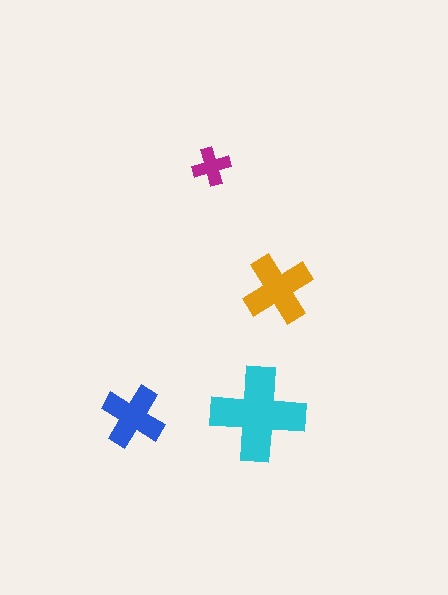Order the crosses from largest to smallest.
the cyan one, the orange one, the blue one, the magenta one.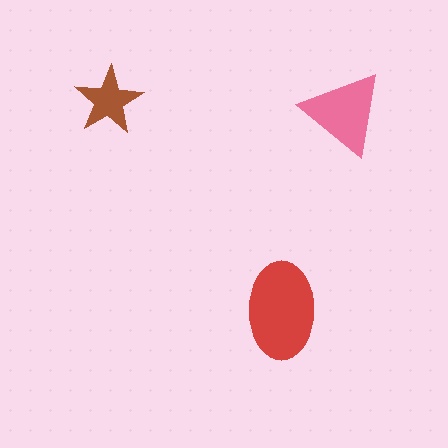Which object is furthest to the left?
The brown star is leftmost.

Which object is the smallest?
The brown star.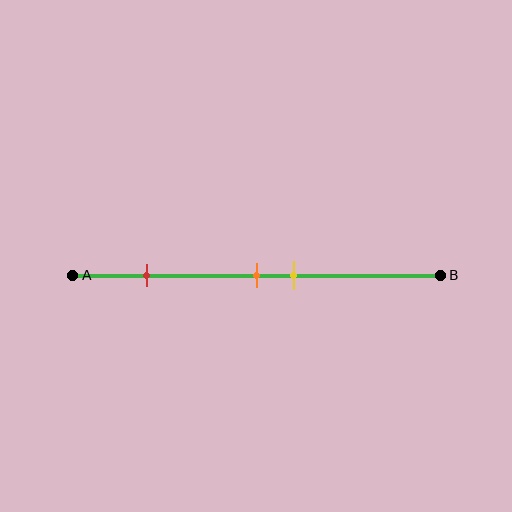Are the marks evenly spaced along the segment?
No, the marks are not evenly spaced.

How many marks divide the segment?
There are 3 marks dividing the segment.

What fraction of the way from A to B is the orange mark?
The orange mark is approximately 50% (0.5) of the way from A to B.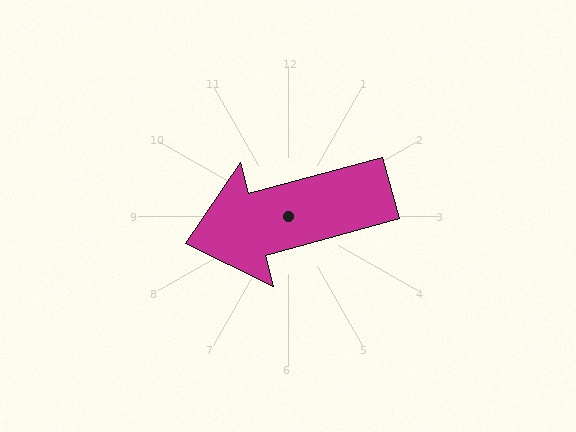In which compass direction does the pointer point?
West.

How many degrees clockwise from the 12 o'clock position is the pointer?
Approximately 255 degrees.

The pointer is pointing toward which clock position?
Roughly 8 o'clock.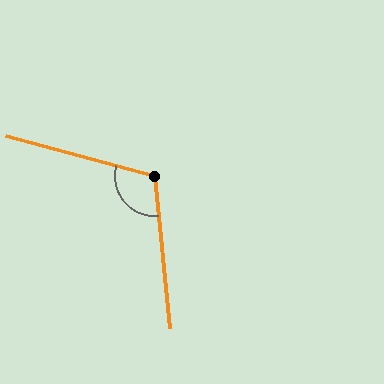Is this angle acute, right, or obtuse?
It is obtuse.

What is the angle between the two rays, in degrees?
Approximately 111 degrees.